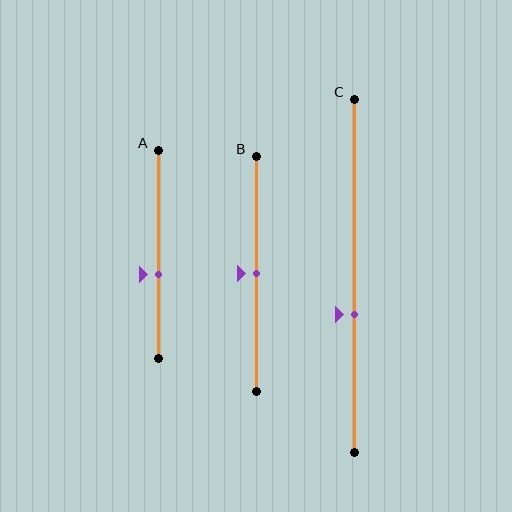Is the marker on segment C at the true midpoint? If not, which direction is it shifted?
No, the marker on segment C is shifted downward by about 11% of the segment length.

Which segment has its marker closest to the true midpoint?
Segment B has its marker closest to the true midpoint.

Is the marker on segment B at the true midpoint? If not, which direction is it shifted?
Yes, the marker on segment B is at the true midpoint.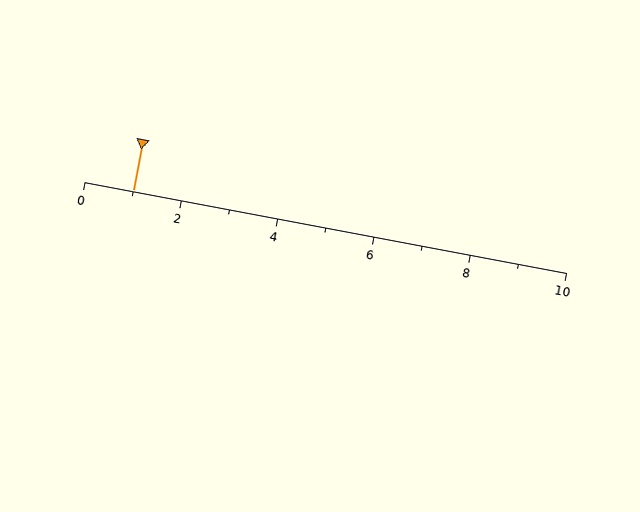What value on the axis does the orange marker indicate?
The marker indicates approximately 1.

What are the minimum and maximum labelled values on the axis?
The axis runs from 0 to 10.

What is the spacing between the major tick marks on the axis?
The major ticks are spaced 2 apart.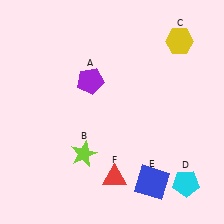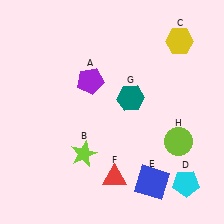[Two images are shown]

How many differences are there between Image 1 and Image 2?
There are 2 differences between the two images.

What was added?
A teal hexagon (G), a lime circle (H) were added in Image 2.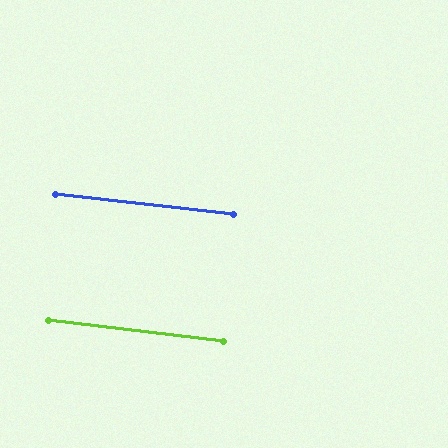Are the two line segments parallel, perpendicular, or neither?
Parallel — their directions differ by only 0.2°.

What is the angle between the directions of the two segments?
Approximately 0 degrees.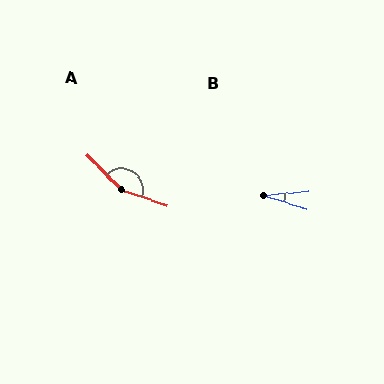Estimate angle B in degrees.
Approximately 22 degrees.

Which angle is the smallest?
B, at approximately 22 degrees.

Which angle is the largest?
A, at approximately 155 degrees.